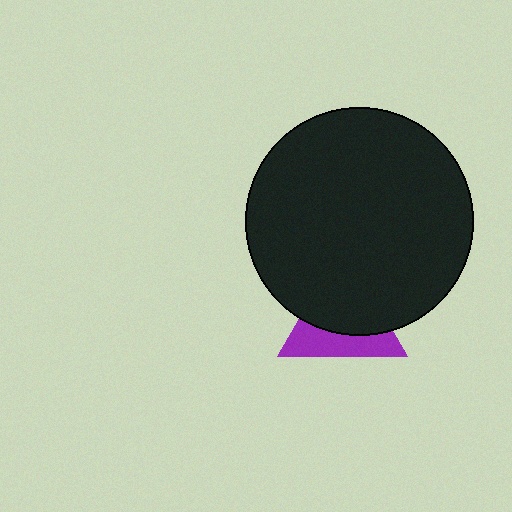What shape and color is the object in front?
The object in front is a black circle.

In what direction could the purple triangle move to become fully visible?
The purple triangle could move down. That would shift it out from behind the black circle entirely.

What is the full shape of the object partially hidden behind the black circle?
The partially hidden object is a purple triangle.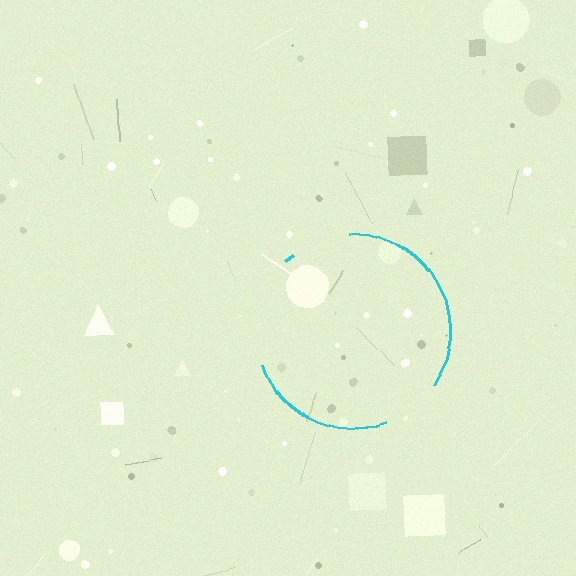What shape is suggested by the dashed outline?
The dashed outline suggests a circle.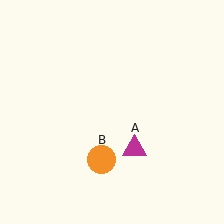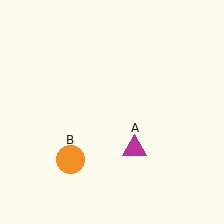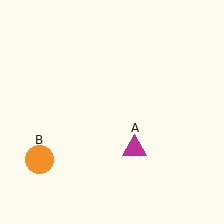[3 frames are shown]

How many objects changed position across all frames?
1 object changed position: orange circle (object B).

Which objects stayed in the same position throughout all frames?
Magenta triangle (object A) remained stationary.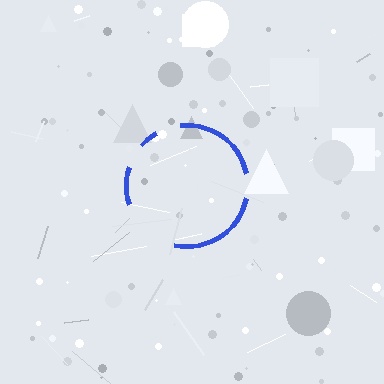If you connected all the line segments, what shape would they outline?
They would outline a circle.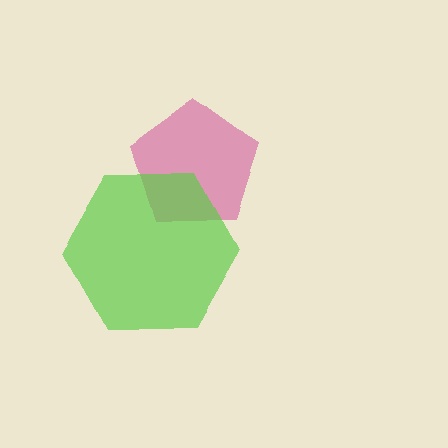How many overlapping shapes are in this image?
There are 2 overlapping shapes in the image.